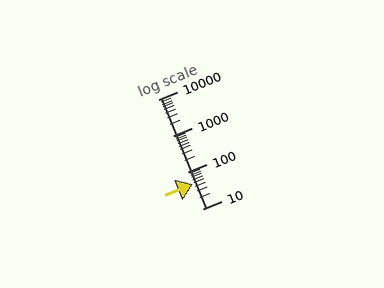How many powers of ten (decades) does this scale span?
The scale spans 3 decades, from 10 to 10000.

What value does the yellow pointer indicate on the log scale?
The pointer indicates approximately 46.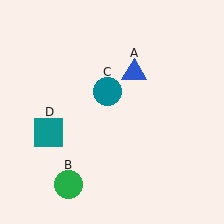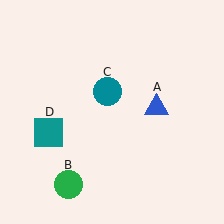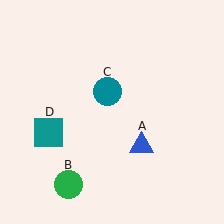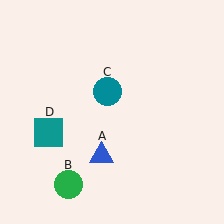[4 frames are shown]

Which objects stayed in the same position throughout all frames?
Green circle (object B) and teal circle (object C) and teal square (object D) remained stationary.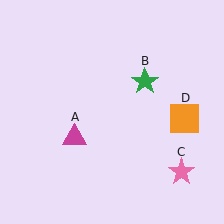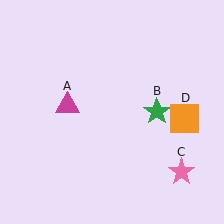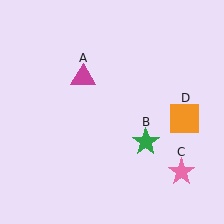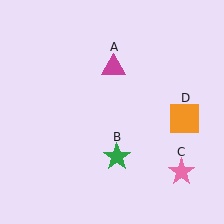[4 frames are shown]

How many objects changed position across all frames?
2 objects changed position: magenta triangle (object A), green star (object B).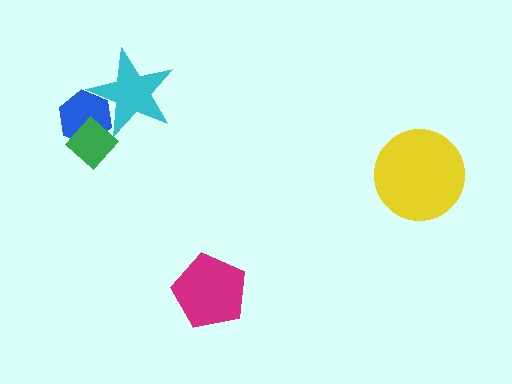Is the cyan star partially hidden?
Yes, it is partially covered by another shape.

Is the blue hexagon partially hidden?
Yes, it is partially covered by another shape.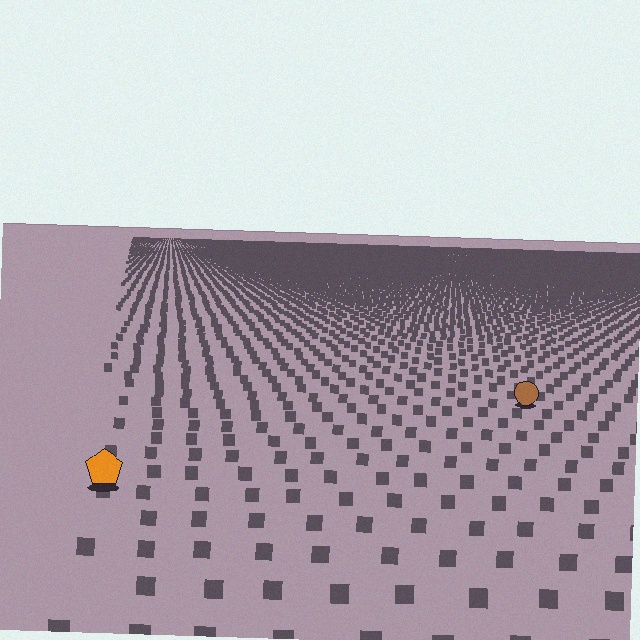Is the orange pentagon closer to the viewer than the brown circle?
Yes. The orange pentagon is closer — you can tell from the texture gradient: the ground texture is coarser near it.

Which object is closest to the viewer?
The orange pentagon is closest. The texture marks near it are larger and more spread out.